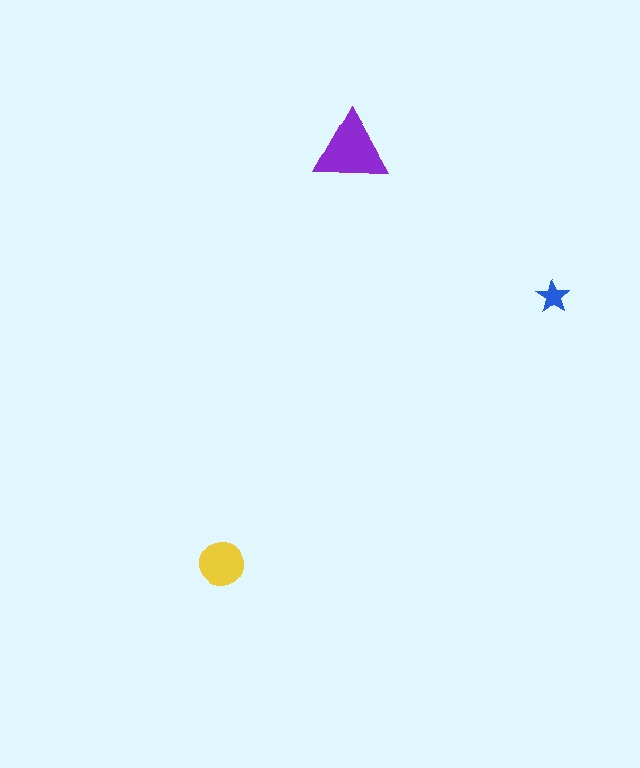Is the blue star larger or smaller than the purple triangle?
Smaller.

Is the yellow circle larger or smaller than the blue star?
Larger.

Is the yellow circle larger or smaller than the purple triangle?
Smaller.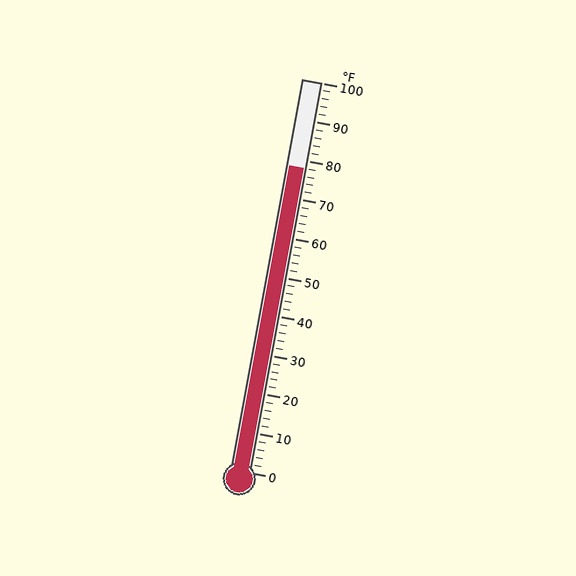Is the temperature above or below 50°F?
The temperature is above 50°F.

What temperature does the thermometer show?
The thermometer shows approximately 78°F.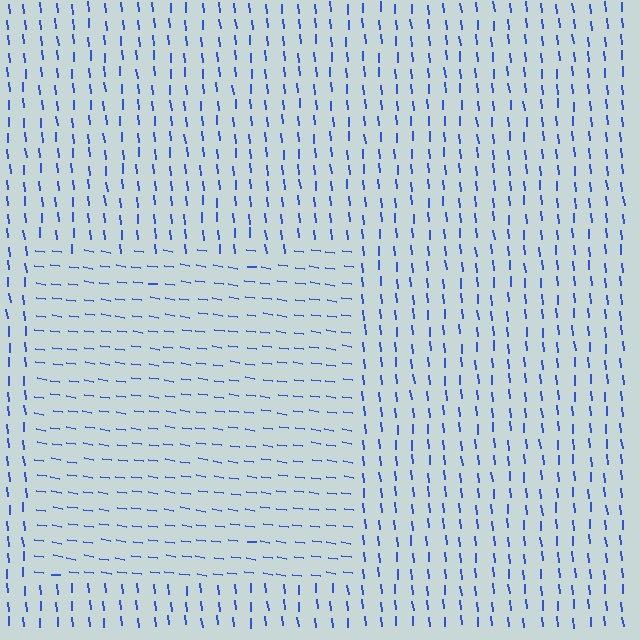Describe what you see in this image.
The image is filled with small blue line segments. A rectangle region in the image has lines oriented differently from the surrounding lines, creating a visible texture boundary.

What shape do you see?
I see a rectangle.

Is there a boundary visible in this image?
Yes, there is a texture boundary formed by a change in line orientation.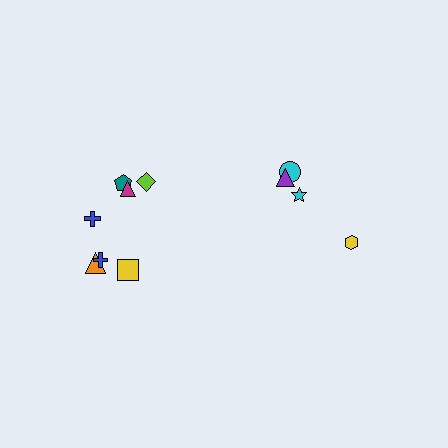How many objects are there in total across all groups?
There are 11 objects.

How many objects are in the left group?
There are 7 objects.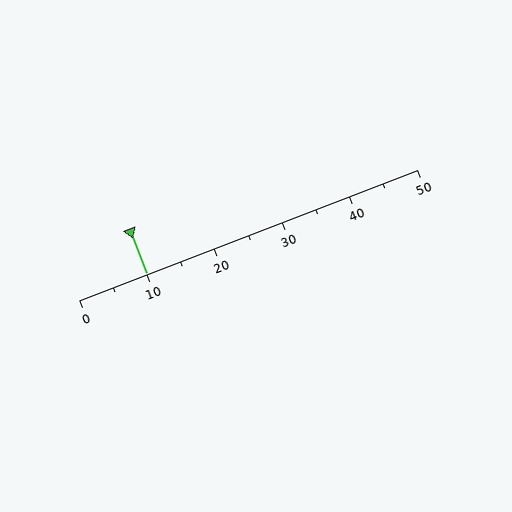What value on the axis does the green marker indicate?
The marker indicates approximately 10.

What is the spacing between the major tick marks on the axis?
The major ticks are spaced 10 apart.